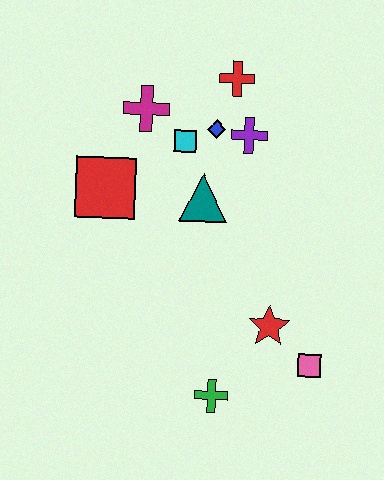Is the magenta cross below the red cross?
Yes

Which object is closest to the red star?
The pink square is closest to the red star.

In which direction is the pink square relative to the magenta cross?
The pink square is below the magenta cross.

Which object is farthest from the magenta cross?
The pink square is farthest from the magenta cross.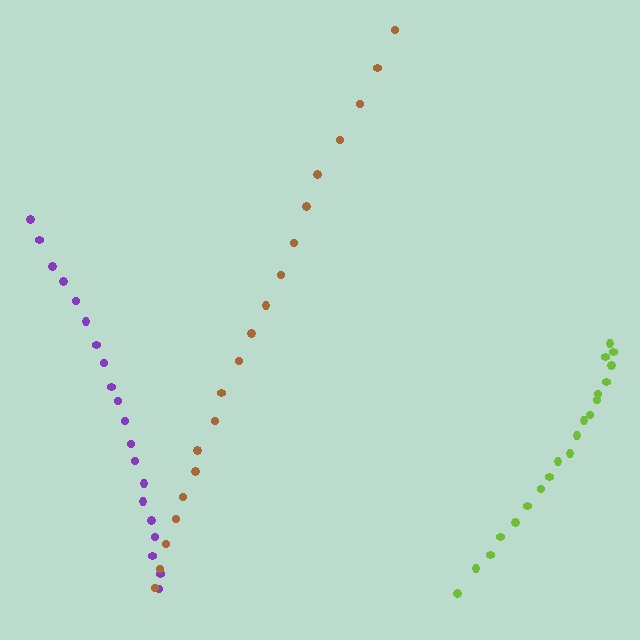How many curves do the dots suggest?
There are 3 distinct paths.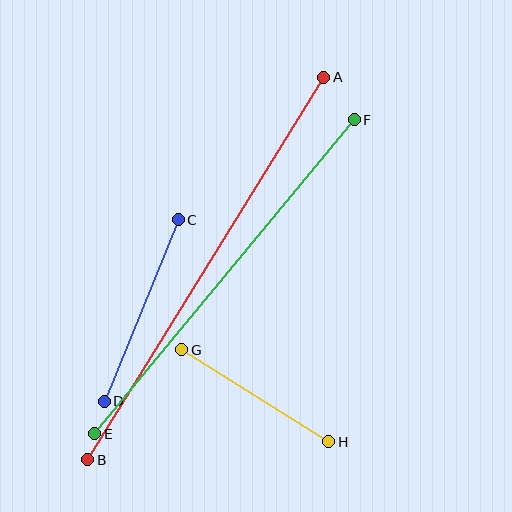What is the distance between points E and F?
The distance is approximately 407 pixels.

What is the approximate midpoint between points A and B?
The midpoint is at approximately (206, 269) pixels.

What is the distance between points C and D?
The distance is approximately 196 pixels.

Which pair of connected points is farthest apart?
Points A and B are farthest apart.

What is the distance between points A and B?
The distance is approximately 450 pixels.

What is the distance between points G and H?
The distance is approximately 173 pixels.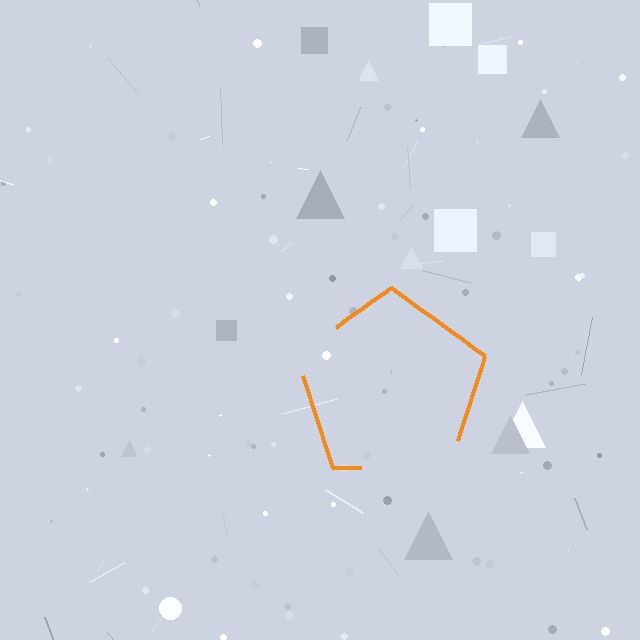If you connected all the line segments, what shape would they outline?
They would outline a pentagon.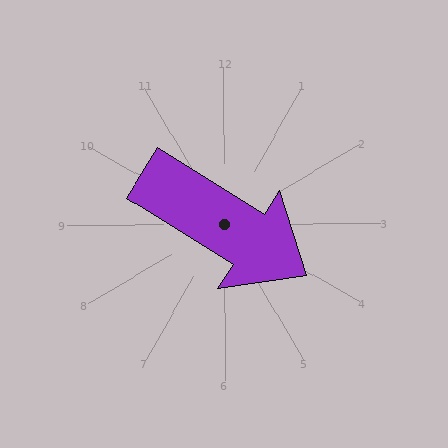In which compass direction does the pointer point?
Southeast.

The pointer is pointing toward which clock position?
Roughly 4 o'clock.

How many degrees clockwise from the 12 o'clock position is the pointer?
Approximately 122 degrees.